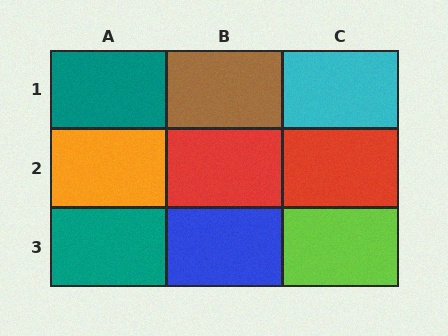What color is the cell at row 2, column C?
Red.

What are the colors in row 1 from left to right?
Teal, brown, cyan.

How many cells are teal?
2 cells are teal.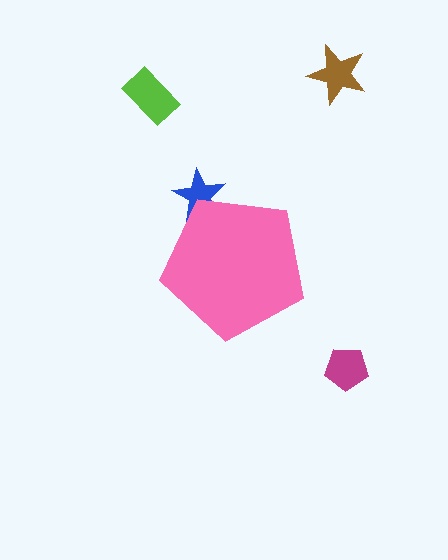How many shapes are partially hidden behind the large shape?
1 shape is partially hidden.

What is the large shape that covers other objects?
A pink pentagon.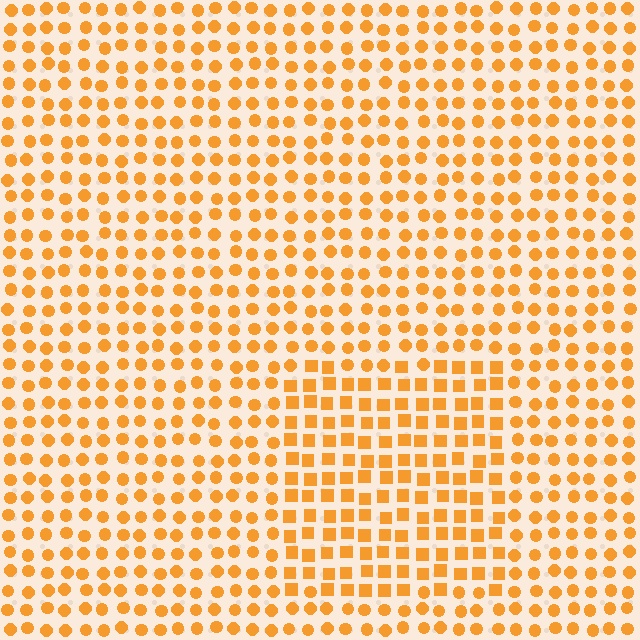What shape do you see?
I see a rectangle.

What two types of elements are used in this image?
The image uses squares inside the rectangle region and circles outside it.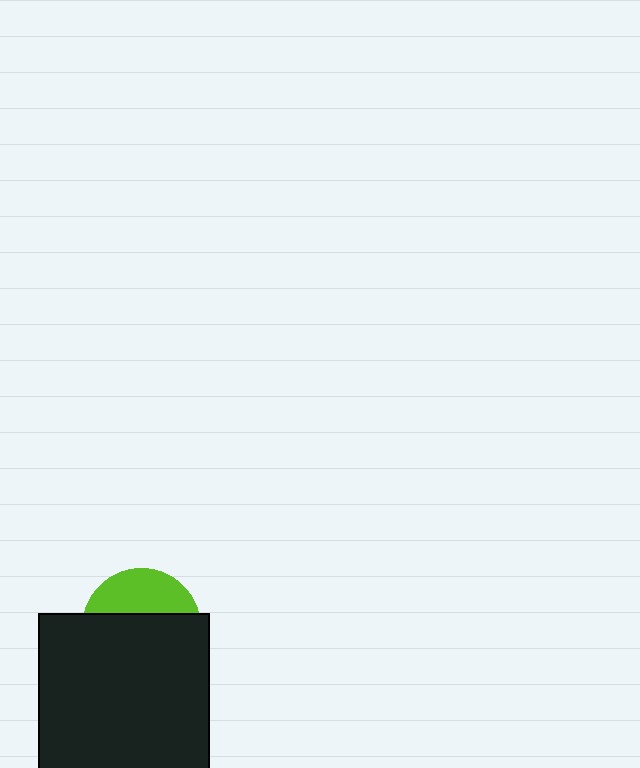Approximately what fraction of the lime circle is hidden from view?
Roughly 65% of the lime circle is hidden behind the black square.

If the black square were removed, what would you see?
You would see the complete lime circle.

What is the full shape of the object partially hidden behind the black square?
The partially hidden object is a lime circle.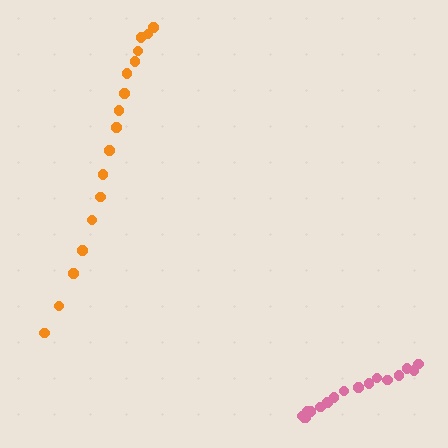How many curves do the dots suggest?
There are 2 distinct paths.